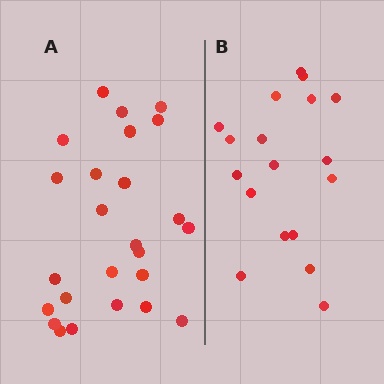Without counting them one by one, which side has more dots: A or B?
Region A (the left region) has more dots.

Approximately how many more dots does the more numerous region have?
Region A has roughly 8 or so more dots than region B.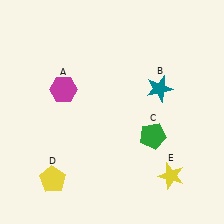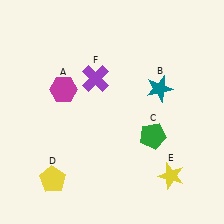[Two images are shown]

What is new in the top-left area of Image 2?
A purple cross (F) was added in the top-left area of Image 2.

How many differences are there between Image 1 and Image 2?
There is 1 difference between the two images.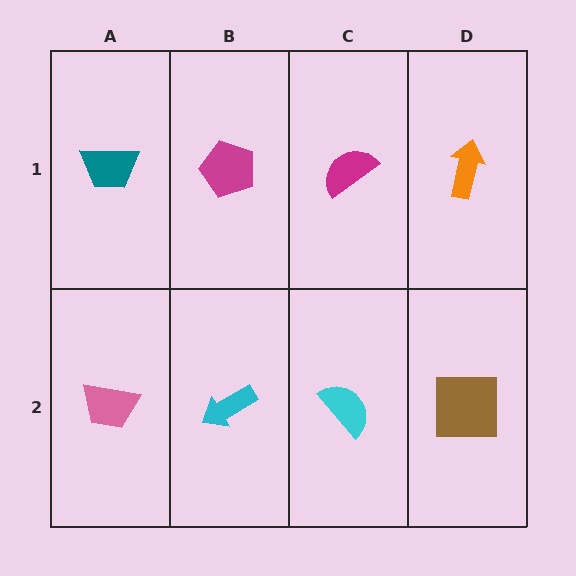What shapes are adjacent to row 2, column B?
A magenta pentagon (row 1, column B), a pink trapezoid (row 2, column A), a cyan semicircle (row 2, column C).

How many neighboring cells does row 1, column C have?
3.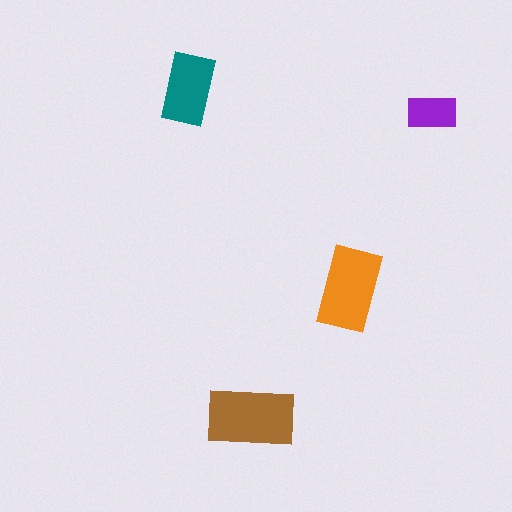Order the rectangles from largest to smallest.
the brown one, the orange one, the teal one, the purple one.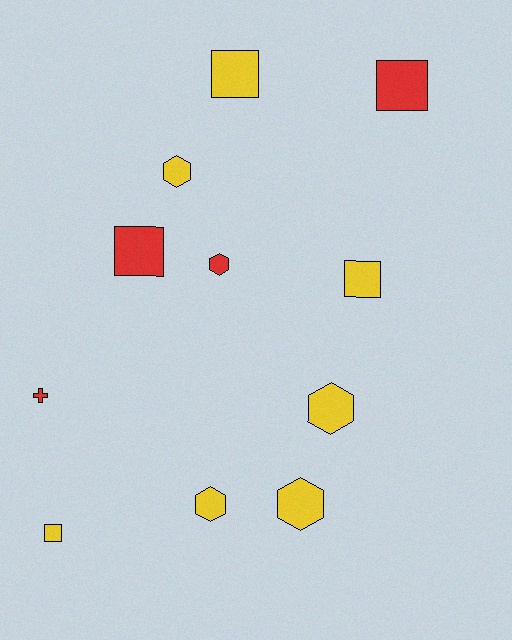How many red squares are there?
There are 2 red squares.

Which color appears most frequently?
Yellow, with 7 objects.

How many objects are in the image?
There are 11 objects.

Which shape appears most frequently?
Square, with 5 objects.